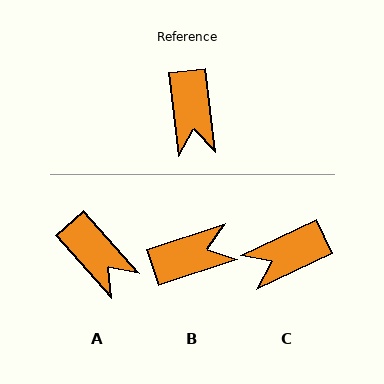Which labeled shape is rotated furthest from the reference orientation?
B, about 102 degrees away.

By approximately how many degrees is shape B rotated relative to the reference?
Approximately 102 degrees counter-clockwise.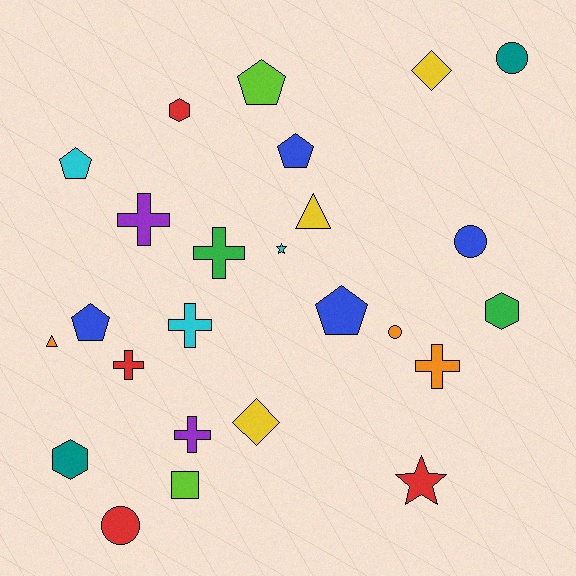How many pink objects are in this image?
There are no pink objects.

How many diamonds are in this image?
There are 2 diamonds.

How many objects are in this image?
There are 25 objects.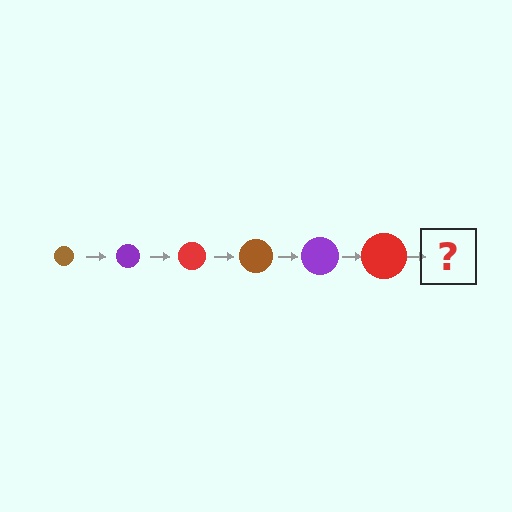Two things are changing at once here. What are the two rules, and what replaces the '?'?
The two rules are that the circle grows larger each step and the color cycles through brown, purple, and red. The '?' should be a brown circle, larger than the previous one.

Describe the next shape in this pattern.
It should be a brown circle, larger than the previous one.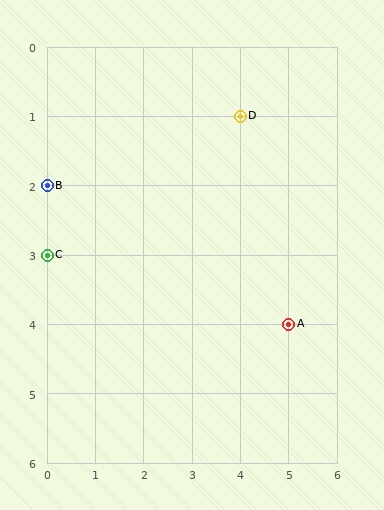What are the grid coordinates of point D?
Point D is at grid coordinates (4, 1).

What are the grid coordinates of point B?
Point B is at grid coordinates (0, 2).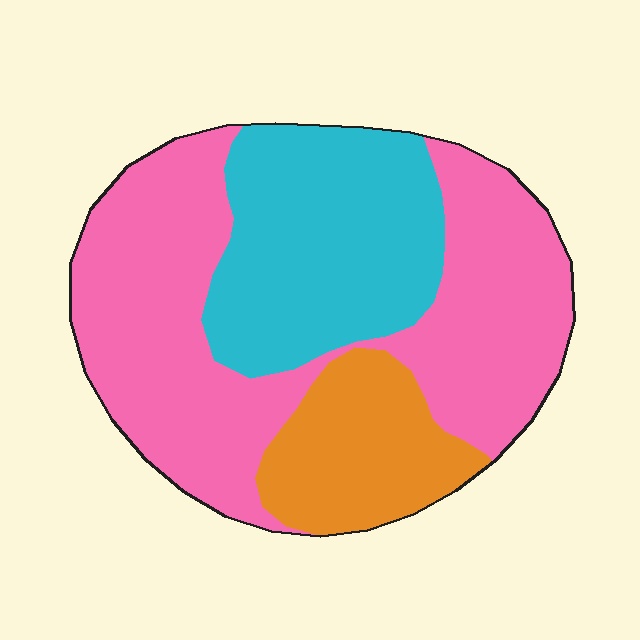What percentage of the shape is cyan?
Cyan takes up about one third (1/3) of the shape.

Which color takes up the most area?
Pink, at roughly 55%.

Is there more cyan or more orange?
Cyan.